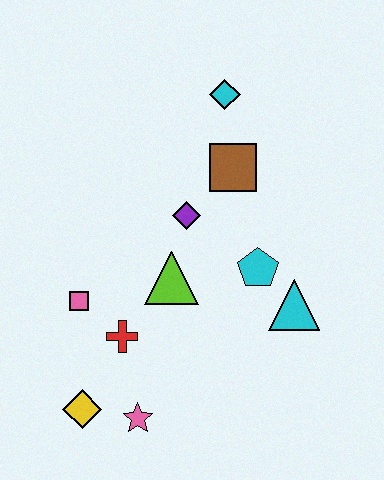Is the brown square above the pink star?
Yes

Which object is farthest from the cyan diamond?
The yellow diamond is farthest from the cyan diamond.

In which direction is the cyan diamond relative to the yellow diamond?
The cyan diamond is above the yellow diamond.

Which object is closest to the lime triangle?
The purple diamond is closest to the lime triangle.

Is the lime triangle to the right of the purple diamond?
No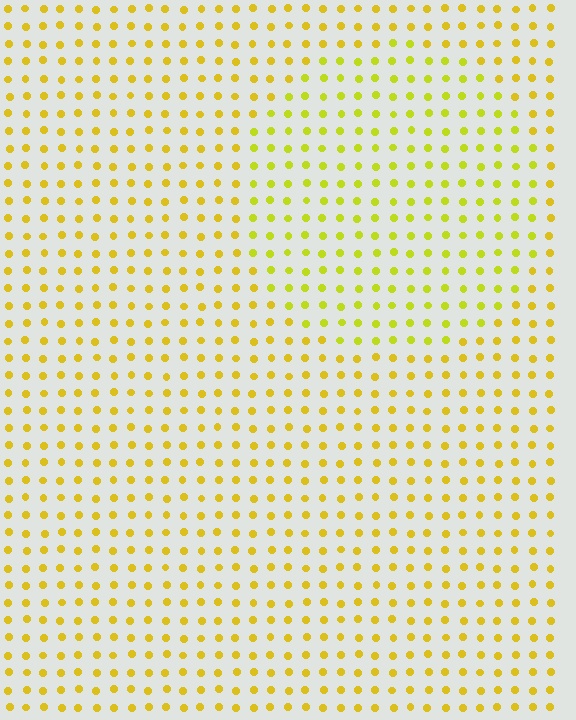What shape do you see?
I see a circle.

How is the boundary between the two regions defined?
The boundary is defined purely by a slight shift in hue (about 18 degrees). Spacing, size, and orientation are identical on both sides.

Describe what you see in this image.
The image is filled with small yellow elements in a uniform arrangement. A circle-shaped region is visible where the elements are tinted to a slightly different hue, forming a subtle color boundary.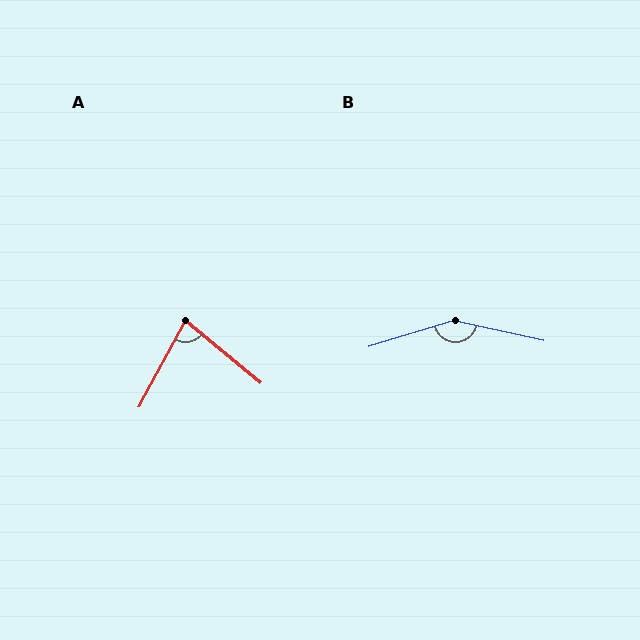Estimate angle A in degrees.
Approximately 79 degrees.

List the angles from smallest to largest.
A (79°), B (150°).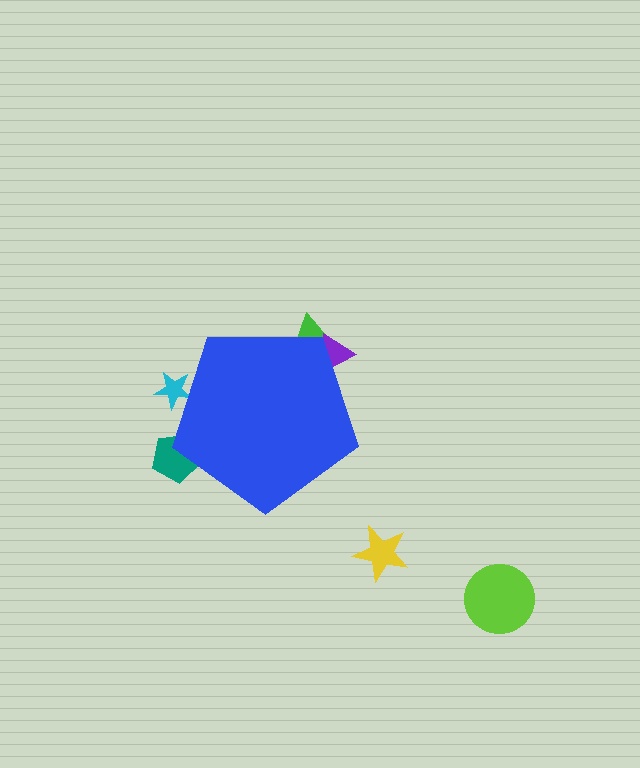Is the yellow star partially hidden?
No, the yellow star is fully visible.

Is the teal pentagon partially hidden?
Yes, the teal pentagon is partially hidden behind the blue pentagon.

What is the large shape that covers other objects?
A blue pentagon.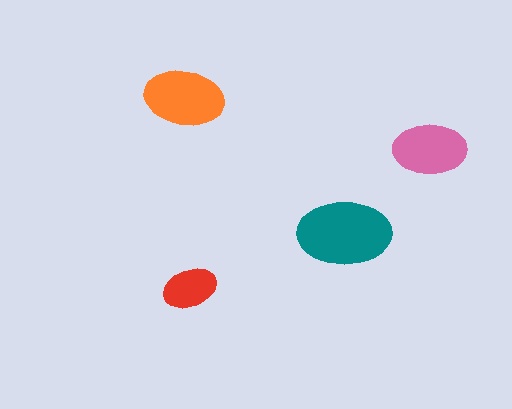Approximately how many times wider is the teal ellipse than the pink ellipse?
About 1.5 times wider.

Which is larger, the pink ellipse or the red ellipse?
The pink one.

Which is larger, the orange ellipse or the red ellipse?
The orange one.